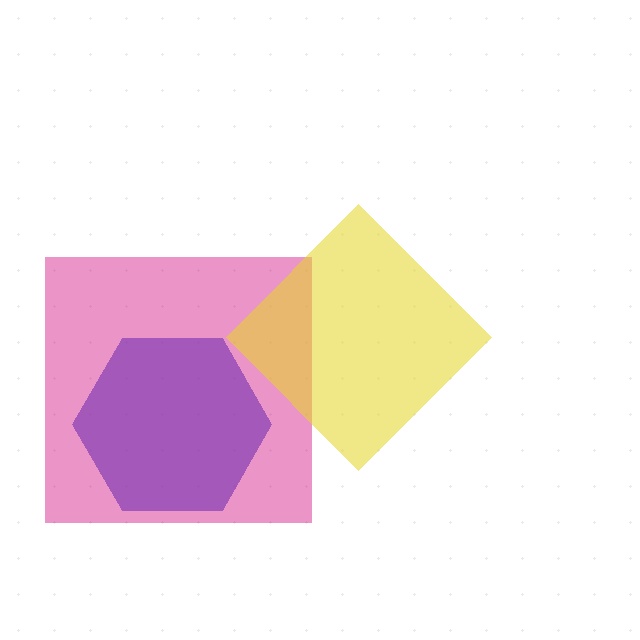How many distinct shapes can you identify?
There are 3 distinct shapes: a blue hexagon, a magenta square, a yellow diamond.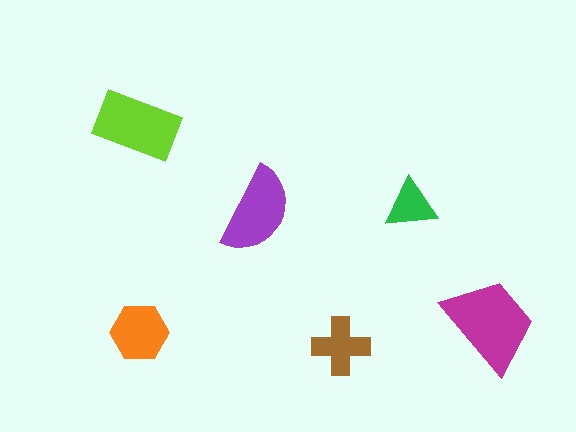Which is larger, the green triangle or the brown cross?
The brown cross.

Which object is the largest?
The magenta trapezoid.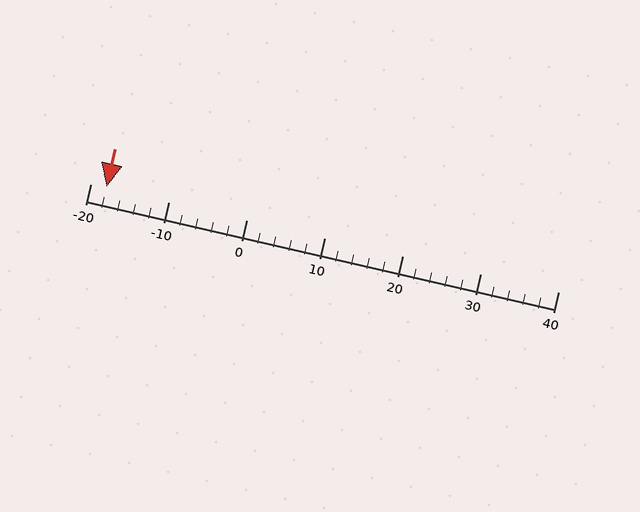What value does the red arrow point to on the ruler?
The red arrow points to approximately -18.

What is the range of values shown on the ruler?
The ruler shows values from -20 to 40.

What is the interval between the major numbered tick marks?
The major tick marks are spaced 10 units apart.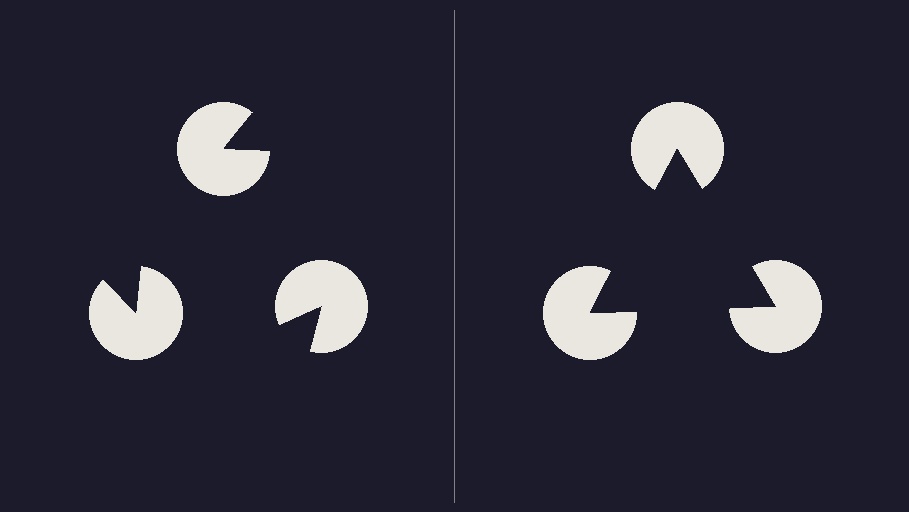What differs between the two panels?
The pac-man discs are positioned identically on both sides; only the wedge orientations differ. On the right they align to a triangle; on the left they are misaligned.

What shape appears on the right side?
An illusory triangle.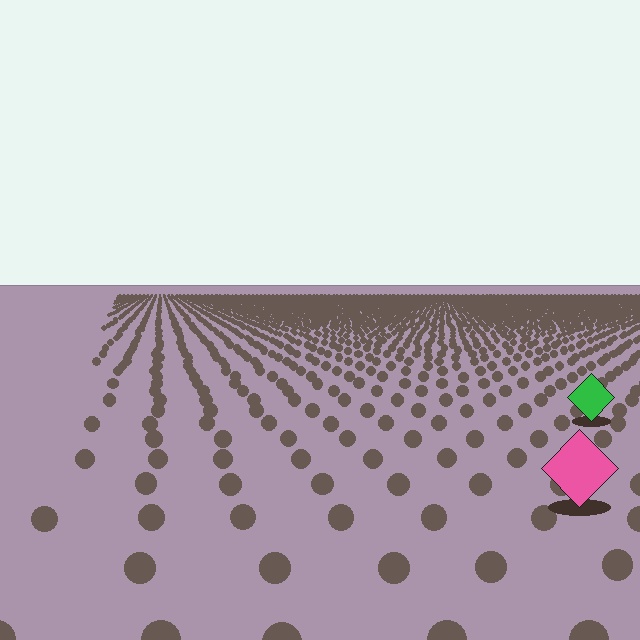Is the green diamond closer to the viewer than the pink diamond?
No. The pink diamond is closer — you can tell from the texture gradient: the ground texture is coarser near it.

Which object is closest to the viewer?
The pink diamond is closest. The texture marks near it are larger and more spread out.